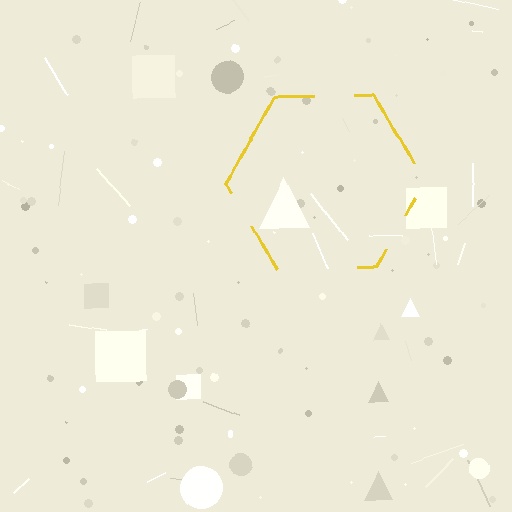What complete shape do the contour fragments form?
The contour fragments form a hexagon.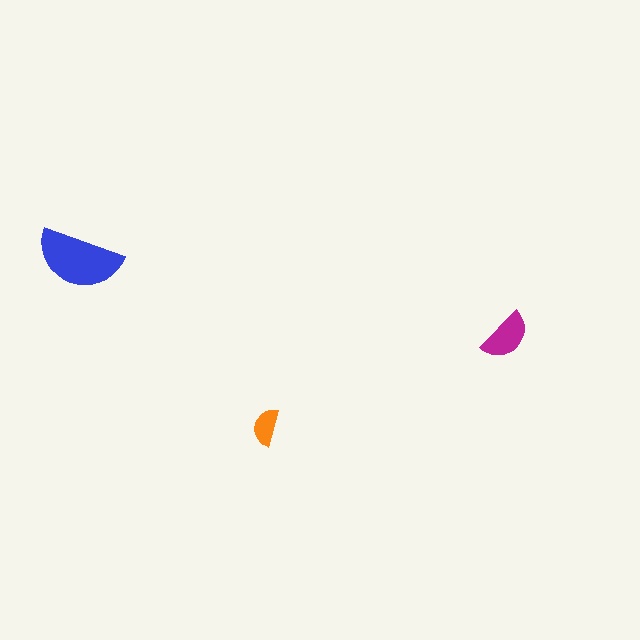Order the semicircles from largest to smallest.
the blue one, the magenta one, the orange one.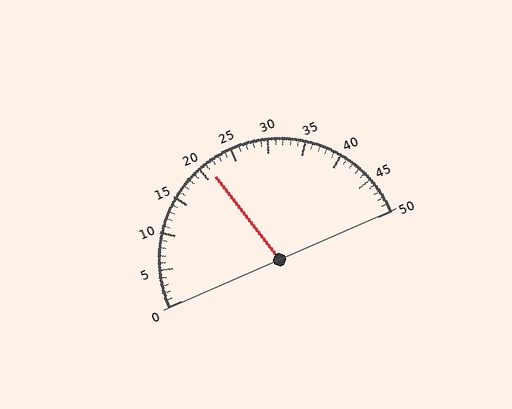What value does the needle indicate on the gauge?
The needle indicates approximately 21.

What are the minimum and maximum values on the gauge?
The gauge ranges from 0 to 50.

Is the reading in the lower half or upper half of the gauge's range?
The reading is in the lower half of the range (0 to 50).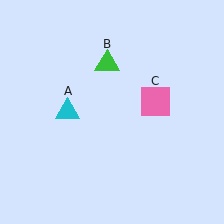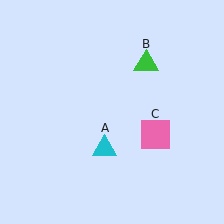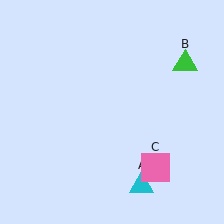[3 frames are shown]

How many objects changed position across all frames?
3 objects changed position: cyan triangle (object A), green triangle (object B), pink square (object C).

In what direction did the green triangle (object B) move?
The green triangle (object B) moved right.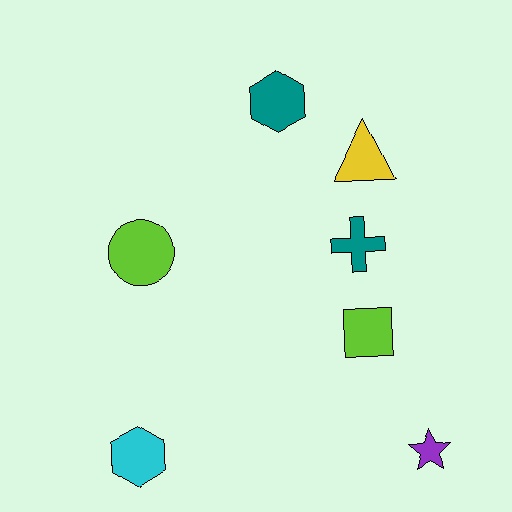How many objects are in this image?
There are 7 objects.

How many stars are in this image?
There is 1 star.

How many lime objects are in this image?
There are 2 lime objects.